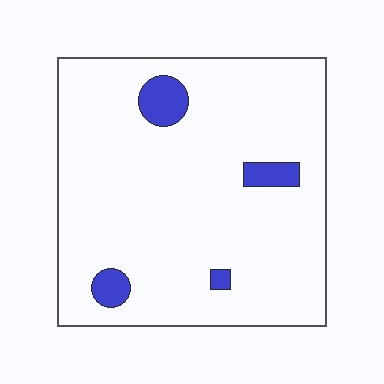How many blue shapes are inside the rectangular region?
4.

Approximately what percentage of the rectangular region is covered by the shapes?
Approximately 5%.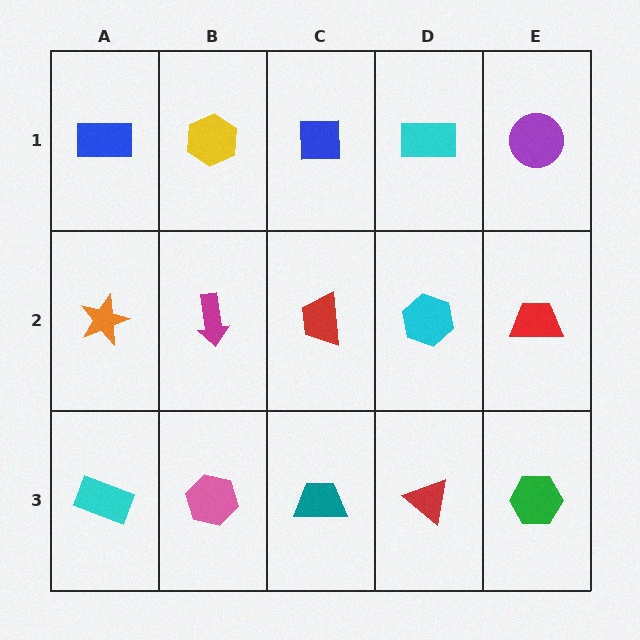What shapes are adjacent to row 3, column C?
A red trapezoid (row 2, column C), a pink hexagon (row 3, column B), a red triangle (row 3, column D).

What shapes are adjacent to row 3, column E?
A red trapezoid (row 2, column E), a red triangle (row 3, column D).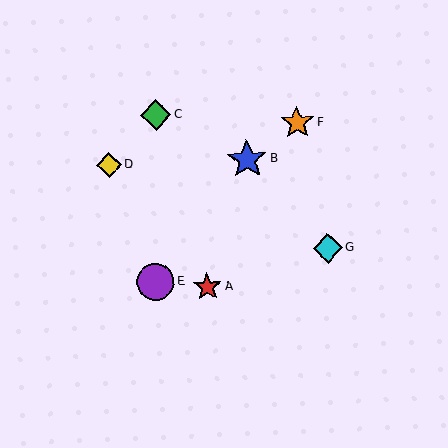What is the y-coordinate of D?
Object D is at y≈165.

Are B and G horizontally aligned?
No, B is at y≈159 and G is at y≈248.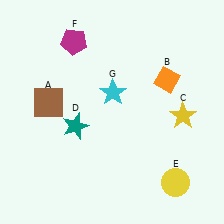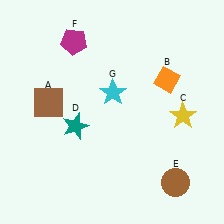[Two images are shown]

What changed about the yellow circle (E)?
In Image 1, E is yellow. In Image 2, it changed to brown.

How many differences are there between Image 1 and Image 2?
There is 1 difference between the two images.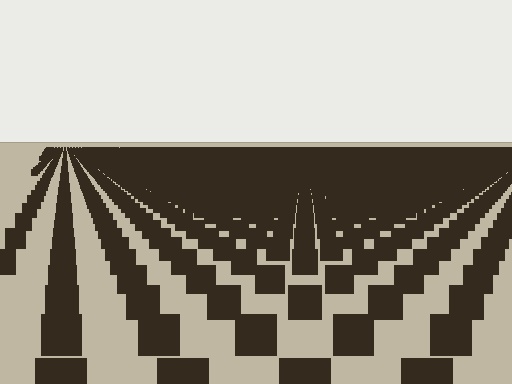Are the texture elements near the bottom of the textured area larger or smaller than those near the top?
Larger. Near the bottom, elements are closer to the viewer and appear at a bigger on-screen size.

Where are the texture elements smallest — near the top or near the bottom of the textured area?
Near the top.